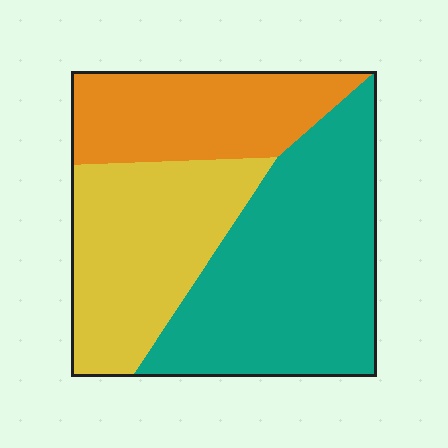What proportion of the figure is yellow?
Yellow takes up between a quarter and a half of the figure.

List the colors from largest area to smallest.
From largest to smallest: teal, yellow, orange.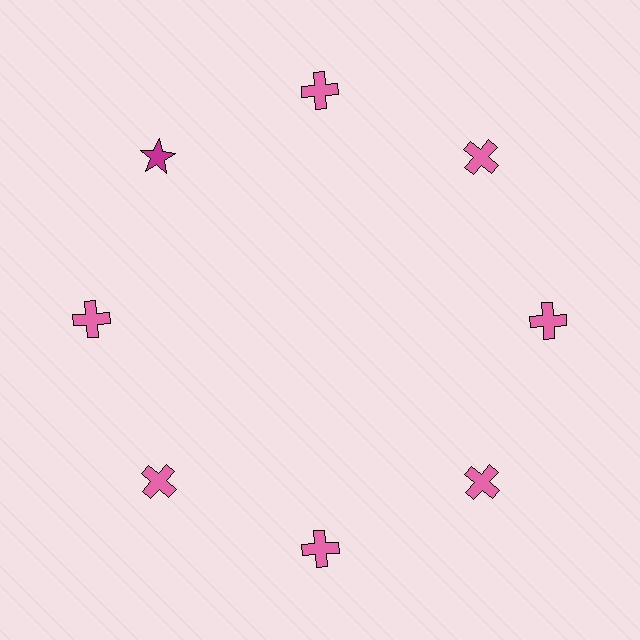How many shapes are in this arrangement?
There are 8 shapes arranged in a ring pattern.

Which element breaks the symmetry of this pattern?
The magenta star at roughly the 10 o'clock position breaks the symmetry. All other shapes are pink crosses.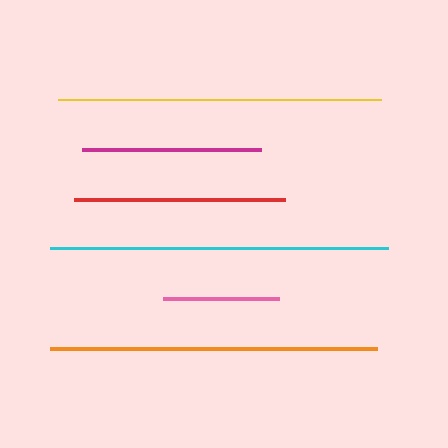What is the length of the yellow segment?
The yellow segment is approximately 323 pixels long.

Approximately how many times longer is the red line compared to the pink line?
The red line is approximately 1.8 times the length of the pink line.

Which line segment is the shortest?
The pink line is the shortest at approximately 117 pixels.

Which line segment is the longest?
The cyan line is the longest at approximately 339 pixels.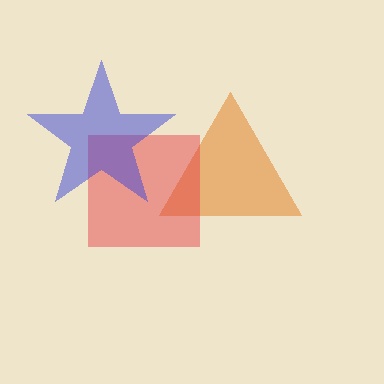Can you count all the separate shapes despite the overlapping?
Yes, there are 3 separate shapes.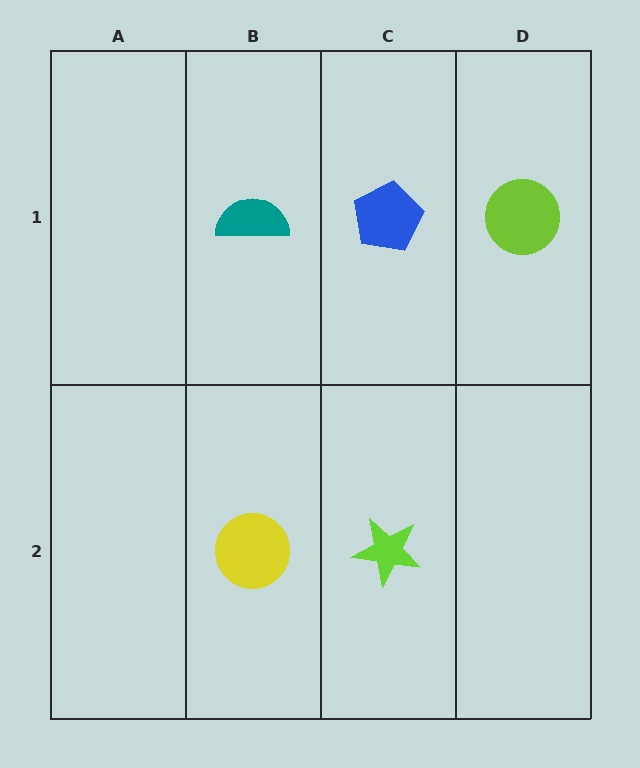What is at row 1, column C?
A blue pentagon.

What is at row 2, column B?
A yellow circle.